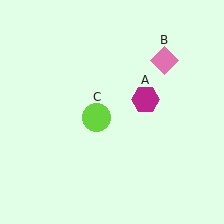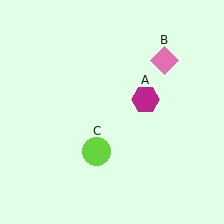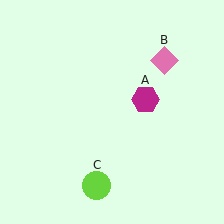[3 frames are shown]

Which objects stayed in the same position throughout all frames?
Magenta hexagon (object A) and pink diamond (object B) remained stationary.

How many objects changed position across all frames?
1 object changed position: lime circle (object C).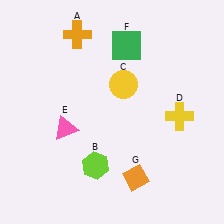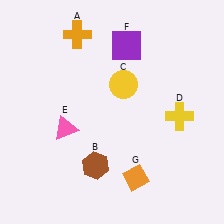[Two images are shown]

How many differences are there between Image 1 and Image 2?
There are 2 differences between the two images.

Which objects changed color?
B changed from lime to brown. F changed from green to purple.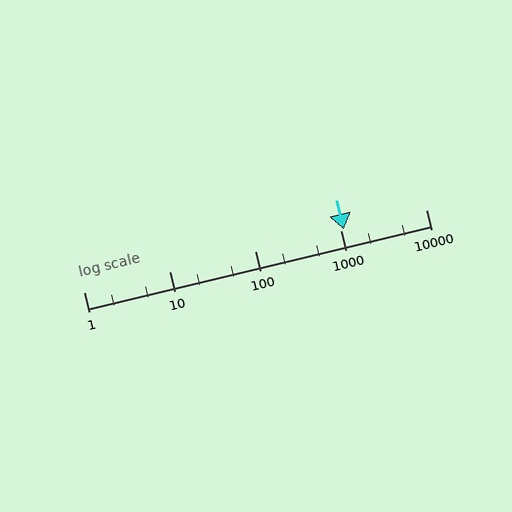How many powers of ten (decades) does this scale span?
The scale spans 4 decades, from 1 to 10000.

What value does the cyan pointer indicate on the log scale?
The pointer indicates approximately 1100.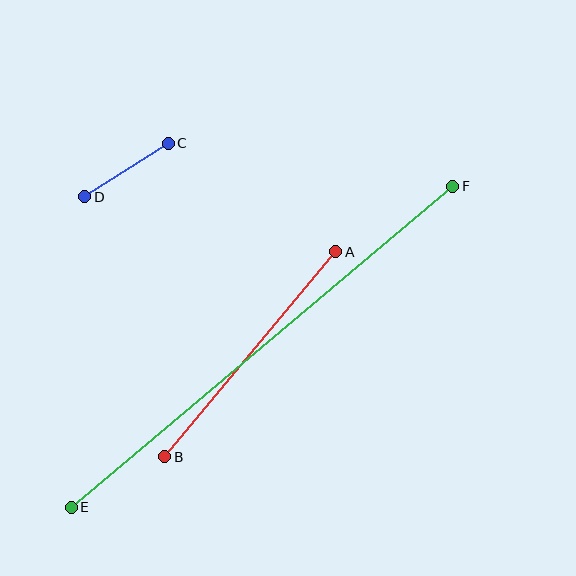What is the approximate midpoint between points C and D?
The midpoint is at approximately (127, 170) pixels.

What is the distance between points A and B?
The distance is approximately 267 pixels.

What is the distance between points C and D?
The distance is approximately 99 pixels.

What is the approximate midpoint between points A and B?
The midpoint is at approximately (250, 354) pixels.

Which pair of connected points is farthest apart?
Points E and F are farthest apart.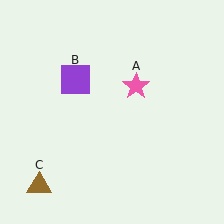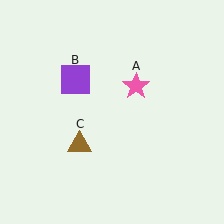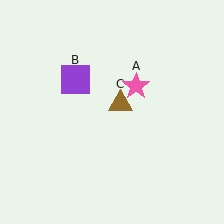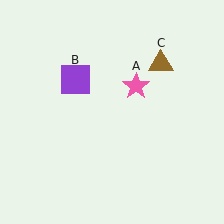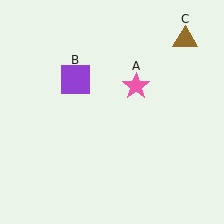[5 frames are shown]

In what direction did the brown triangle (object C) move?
The brown triangle (object C) moved up and to the right.